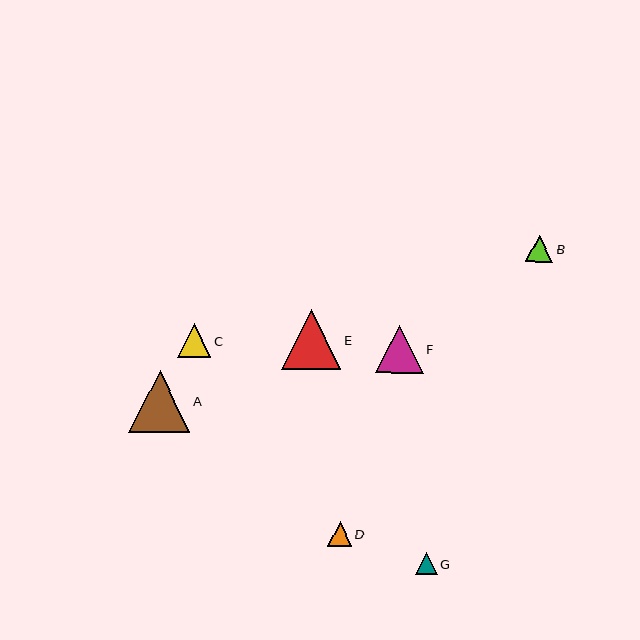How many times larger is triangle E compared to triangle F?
Triangle E is approximately 1.2 times the size of triangle F.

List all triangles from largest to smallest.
From largest to smallest: A, E, F, C, B, D, G.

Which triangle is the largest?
Triangle A is the largest with a size of approximately 61 pixels.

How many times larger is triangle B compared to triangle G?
Triangle B is approximately 1.3 times the size of triangle G.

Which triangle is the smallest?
Triangle G is the smallest with a size of approximately 22 pixels.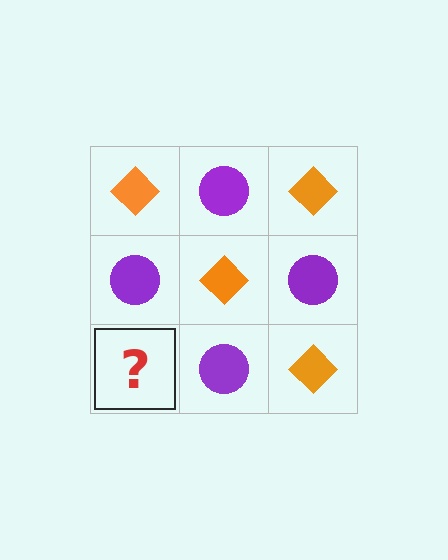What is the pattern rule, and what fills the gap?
The rule is that it alternates orange diamond and purple circle in a checkerboard pattern. The gap should be filled with an orange diamond.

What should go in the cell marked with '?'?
The missing cell should contain an orange diamond.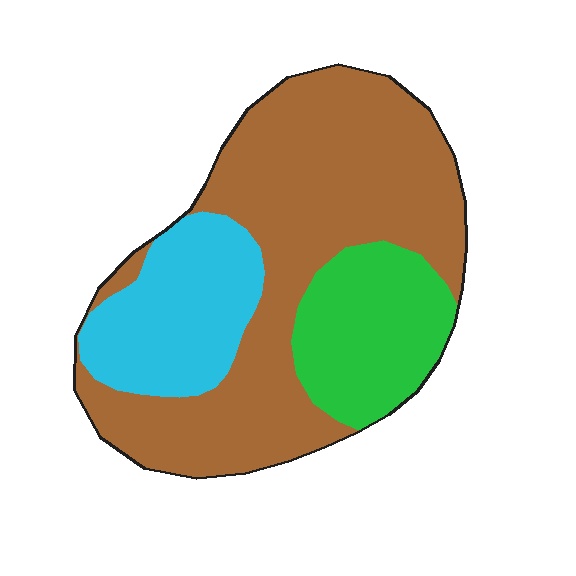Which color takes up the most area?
Brown, at roughly 60%.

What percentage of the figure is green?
Green covers 20% of the figure.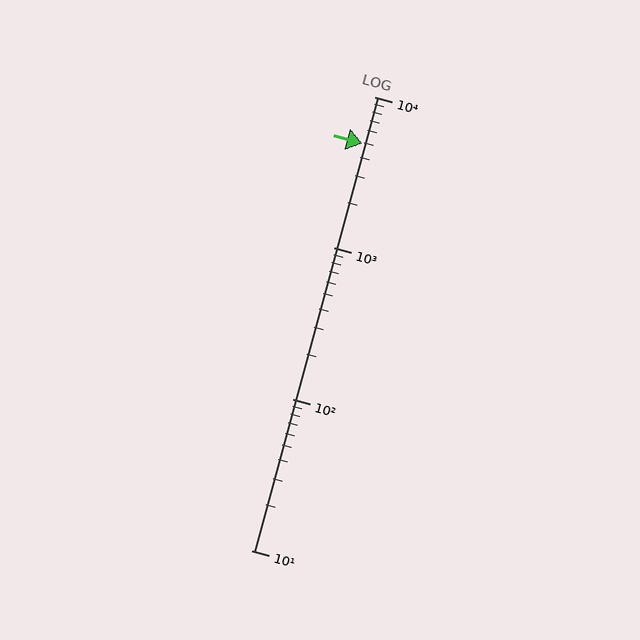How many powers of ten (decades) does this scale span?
The scale spans 3 decades, from 10 to 10000.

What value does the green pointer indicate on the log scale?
The pointer indicates approximately 4900.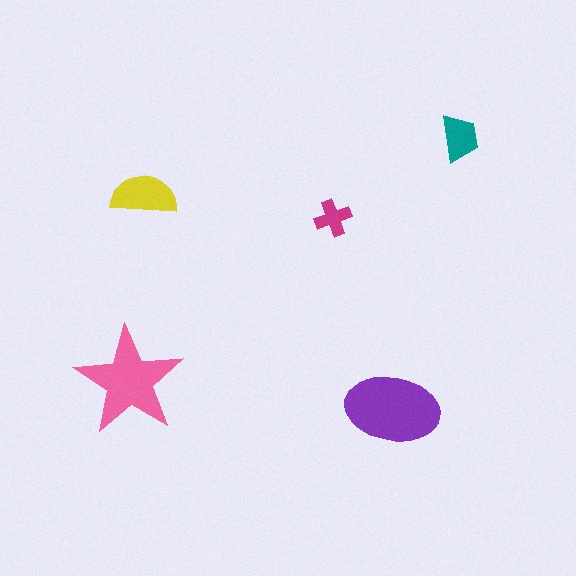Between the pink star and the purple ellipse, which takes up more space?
The purple ellipse.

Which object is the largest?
The purple ellipse.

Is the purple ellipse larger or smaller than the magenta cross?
Larger.